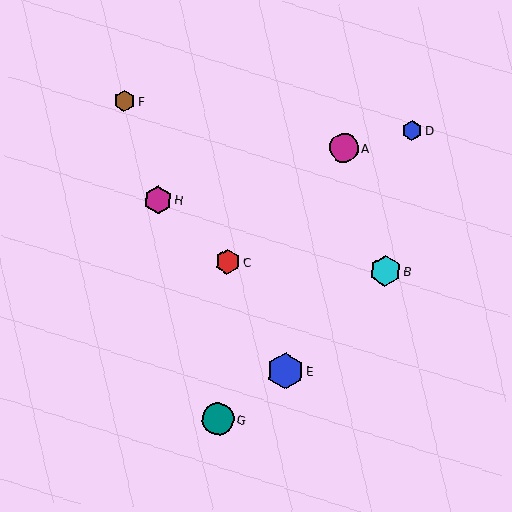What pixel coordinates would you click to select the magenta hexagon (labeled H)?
Click at (158, 200) to select the magenta hexagon H.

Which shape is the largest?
The blue hexagon (labeled E) is the largest.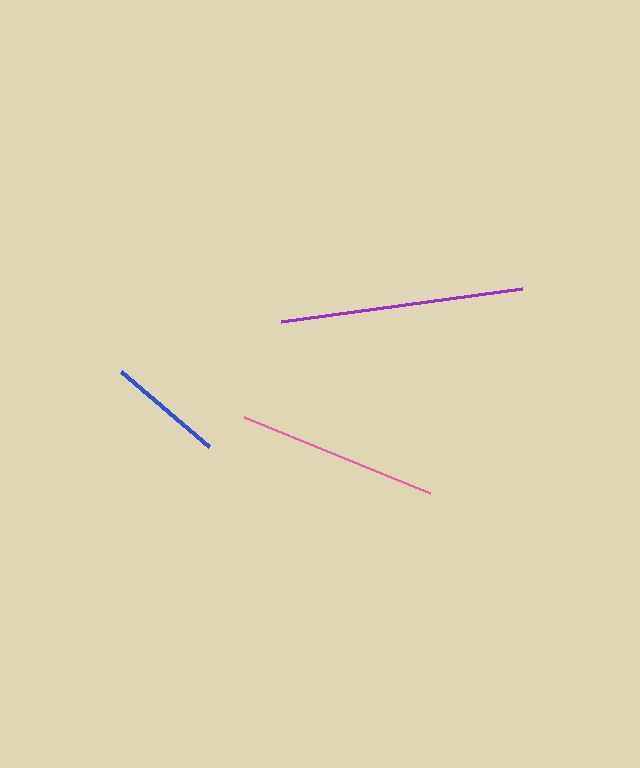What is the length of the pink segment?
The pink segment is approximately 200 pixels long.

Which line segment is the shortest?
The blue line is the shortest at approximately 116 pixels.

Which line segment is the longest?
The purple line is the longest at approximately 244 pixels.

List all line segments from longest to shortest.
From longest to shortest: purple, pink, blue.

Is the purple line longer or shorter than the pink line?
The purple line is longer than the pink line.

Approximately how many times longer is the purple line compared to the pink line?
The purple line is approximately 1.2 times the length of the pink line.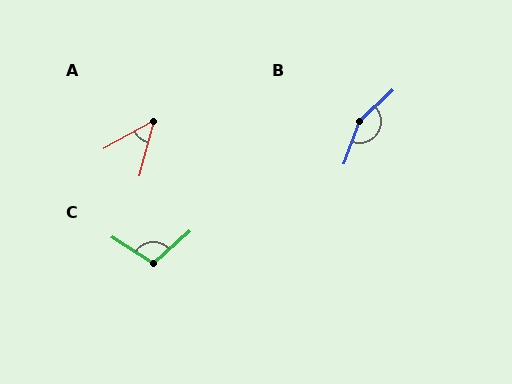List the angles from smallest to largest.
A (45°), C (105°), B (154°).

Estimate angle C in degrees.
Approximately 105 degrees.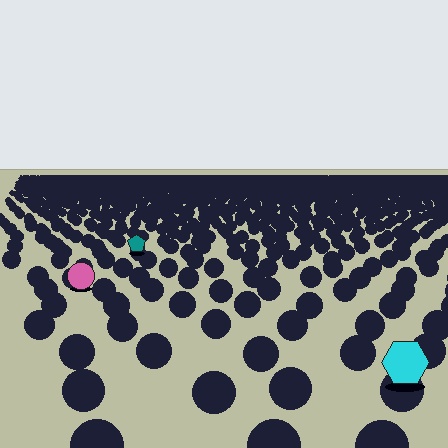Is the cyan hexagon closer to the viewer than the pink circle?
Yes. The cyan hexagon is closer — you can tell from the texture gradient: the ground texture is coarser near it.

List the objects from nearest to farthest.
From nearest to farthest: the cyan hexagon, the pink circle, the teal pentagon.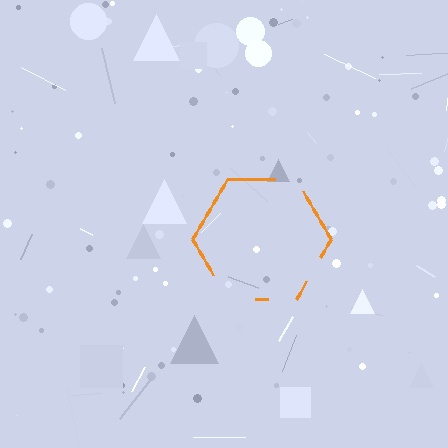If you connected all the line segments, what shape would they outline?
They would outline a hexagon.